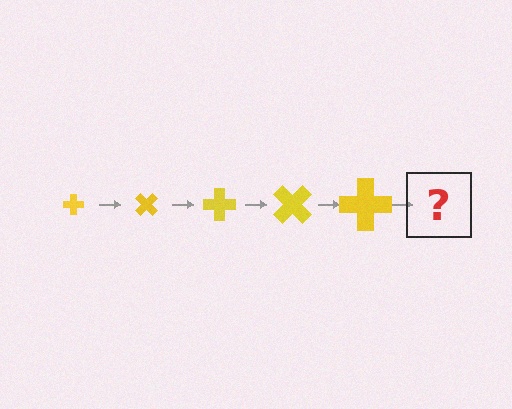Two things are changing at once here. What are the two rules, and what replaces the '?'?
The two rules are that the cross grows larger each step and it rotates 45 degrees each step. The '?' should be a cross, larger than the previous one and rotated 225 degrees from the start.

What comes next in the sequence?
The next element should be a cross, larger than the previous one and rotated 225 degrees from the start.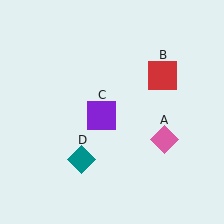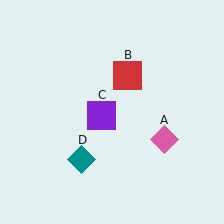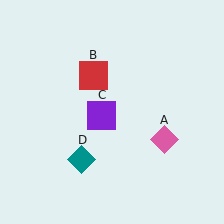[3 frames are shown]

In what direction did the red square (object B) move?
The red square (object B) moved left.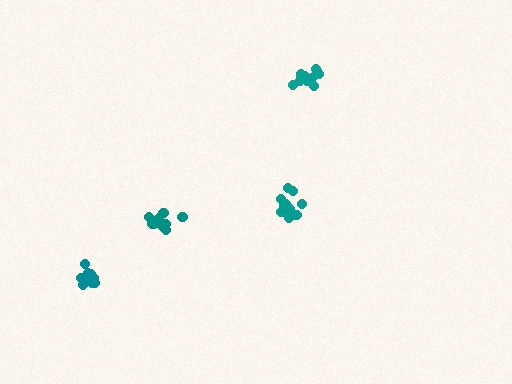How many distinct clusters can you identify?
There are 4 distinct clusters.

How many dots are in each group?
Group 1: 10 dots, Group 2: 10 dots, Group 3: 13 dots, Group 4: 10 dots (43 total).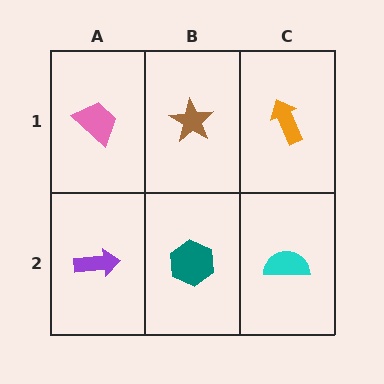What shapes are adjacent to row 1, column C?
A cyan semicircle (row 2, column C), a brown star (row 1, column B).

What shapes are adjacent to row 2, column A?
A pink trapezoid (row 1, column A), a teal hexagon (row 2, column B).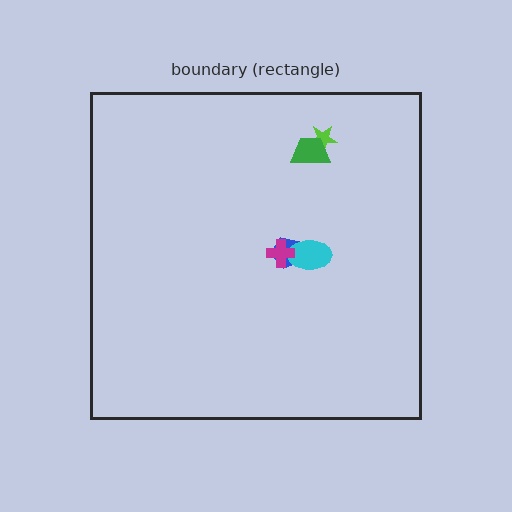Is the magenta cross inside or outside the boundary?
Inside.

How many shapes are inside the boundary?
5 inside, 0 outside.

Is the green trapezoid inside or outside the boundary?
Inside.